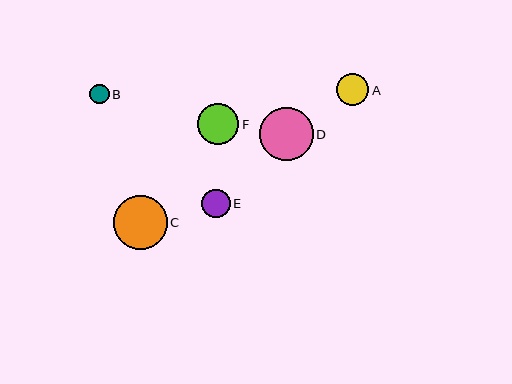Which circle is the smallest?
Circle B is the smallest with a size of approximately 19 pixels.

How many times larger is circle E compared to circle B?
Circle E is approximately 1.5 times the size of circle B.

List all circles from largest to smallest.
From largest to smallest: C, D, F, A, E, B.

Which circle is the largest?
Circle C is the largest with a size of approximately 54 pixels.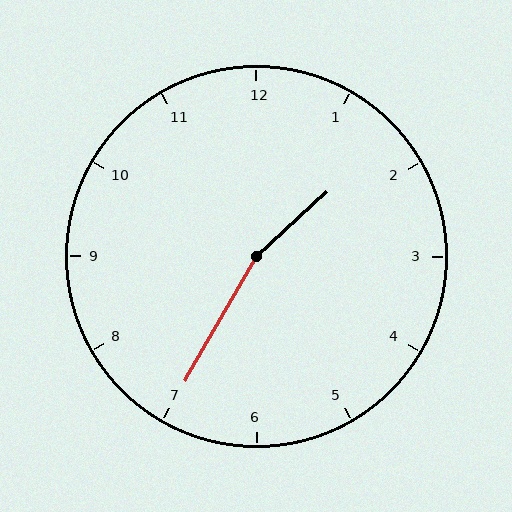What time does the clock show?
1:35.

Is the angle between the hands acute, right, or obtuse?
It is obtuse.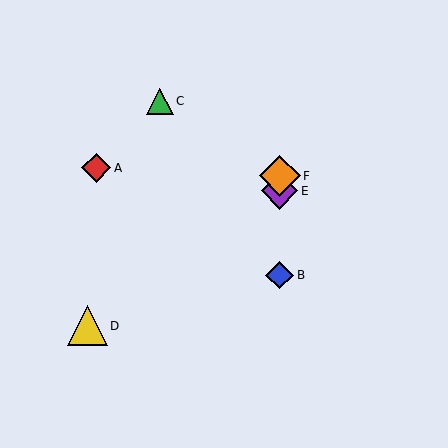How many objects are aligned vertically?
3 objects (B, E, F) are aligned vertically.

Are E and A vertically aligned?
No, E is at x≈280 and A is at x≈96.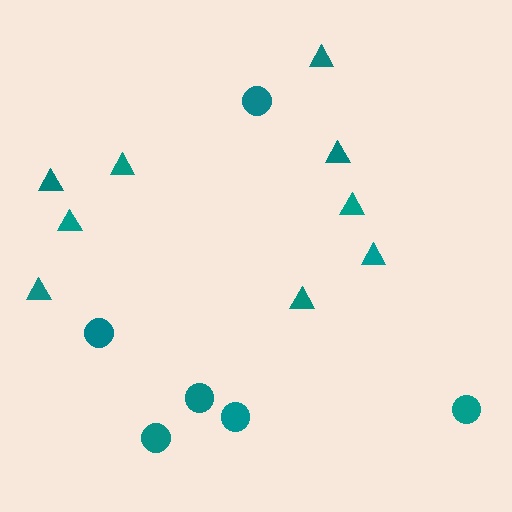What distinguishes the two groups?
There are 2 groups: one group of circles (6) and one group of triangles (9).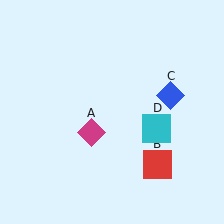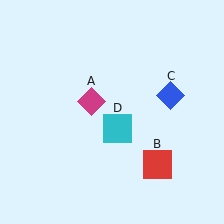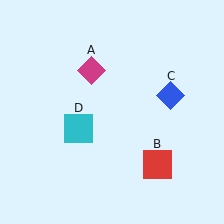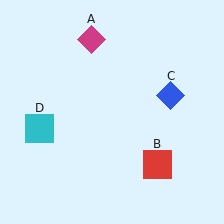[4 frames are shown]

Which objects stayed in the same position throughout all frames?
Red square (object B) and blue diamond (object C) remained stationary.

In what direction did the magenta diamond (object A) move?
The magenta diamond (object A) moved up.